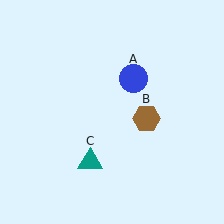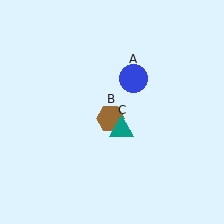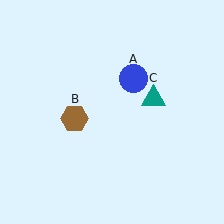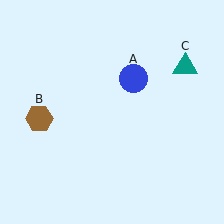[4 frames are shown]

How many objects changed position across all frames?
2 objects changed position: brown hexagon (object B), teal triangle (object C).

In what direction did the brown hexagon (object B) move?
The brown hexagon (object B) moved left.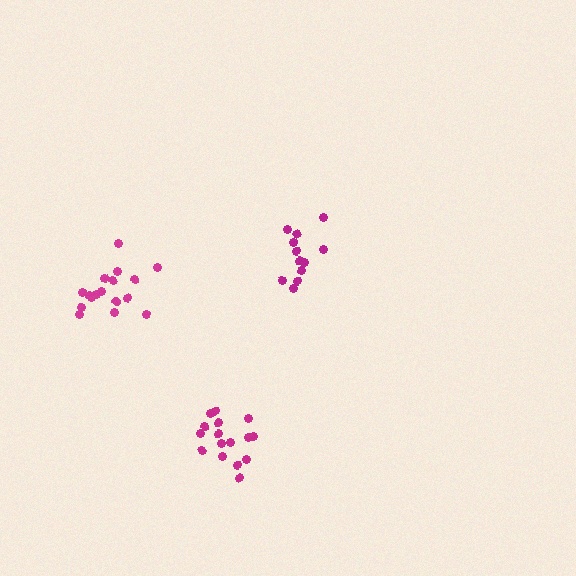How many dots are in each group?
Group 1: 12 dots, Group 2: 16 dots, Group 3: 17 dots (45 total).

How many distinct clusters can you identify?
There are 3 distinct clusters.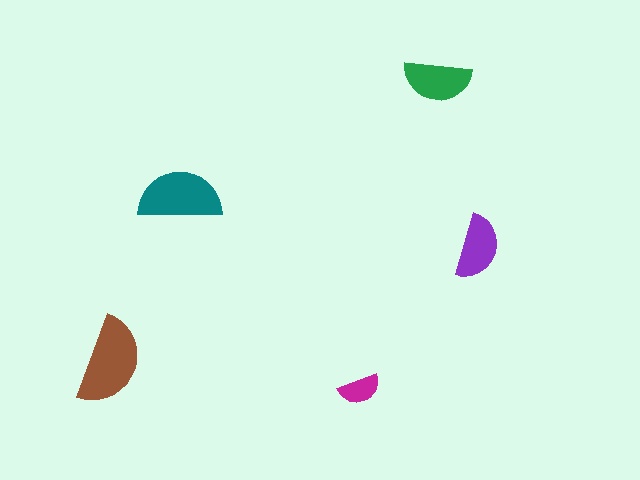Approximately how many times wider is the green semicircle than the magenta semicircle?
About 1.5 times wider.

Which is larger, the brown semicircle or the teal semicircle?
The brown one.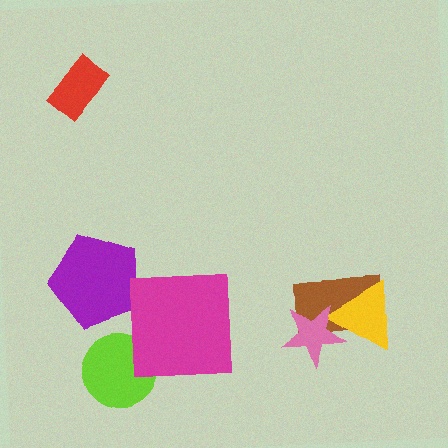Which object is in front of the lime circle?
The magenta square is in front of the lime circle.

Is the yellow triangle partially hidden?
Yes, it is partially covered by another shape.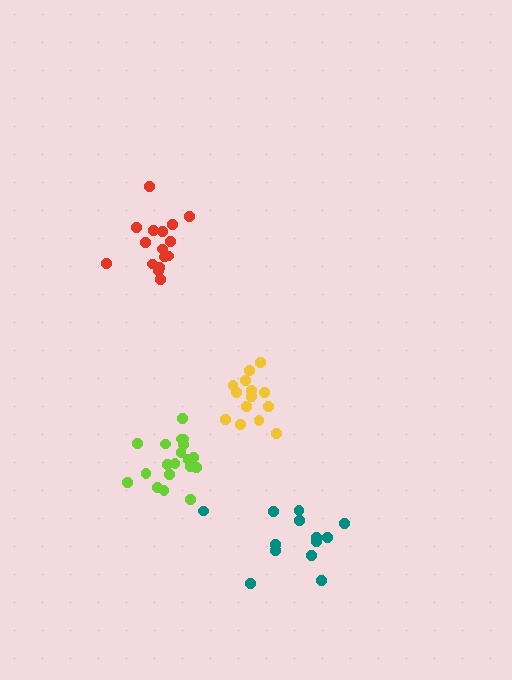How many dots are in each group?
Group 1: 16 dots, Group 2: 19 dots, Group 3: 14 dots, Group 4: 13 dots (62 total).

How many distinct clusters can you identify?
There are 4 distinct clusters.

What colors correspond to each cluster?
The clusters are colored: red, lime, yellow, teal.